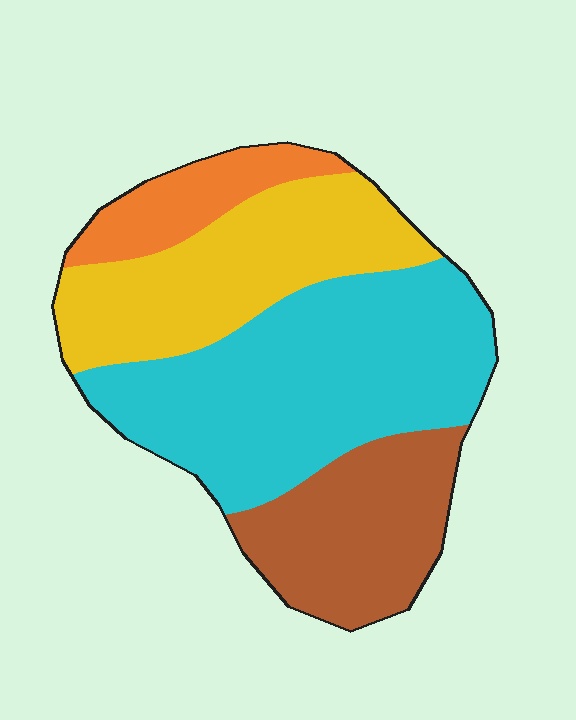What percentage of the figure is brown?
Brown takes up about one fifth (1/5) of the figure.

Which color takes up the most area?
Cyan, at roughly 40%.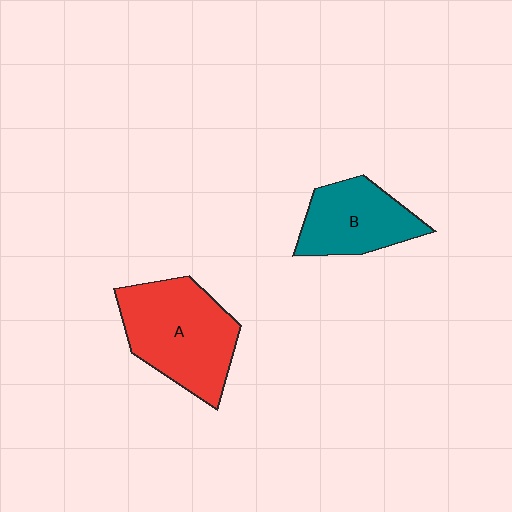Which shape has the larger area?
Shape A (red).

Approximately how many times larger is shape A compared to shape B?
Approximately 1.4 times.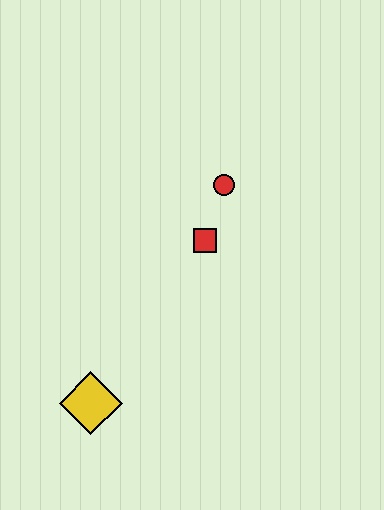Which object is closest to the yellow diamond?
The red square is closest to the yellow diamond.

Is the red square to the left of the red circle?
Yes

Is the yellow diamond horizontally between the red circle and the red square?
No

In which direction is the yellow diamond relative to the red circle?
The yellow diamond is below the red circle.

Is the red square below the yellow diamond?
No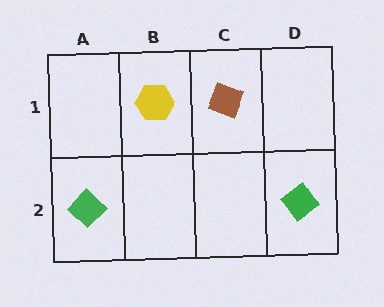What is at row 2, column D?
A green diamond.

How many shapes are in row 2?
2 shapes.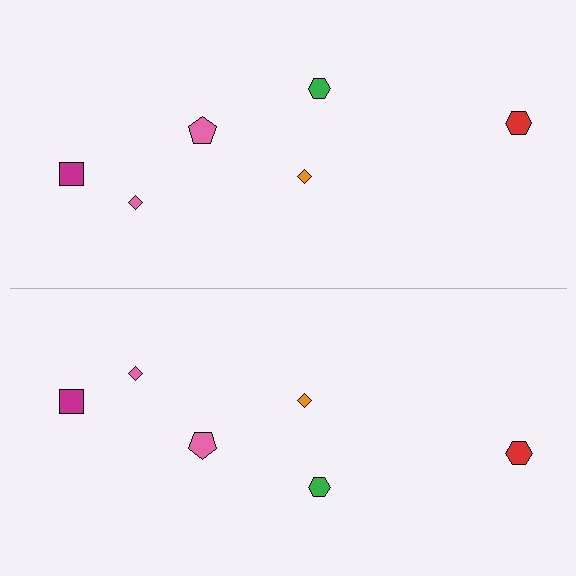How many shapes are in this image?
There are 12 shapes in this image.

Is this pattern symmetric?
Yes, this pattern has bilateral (reflection) symmetry.